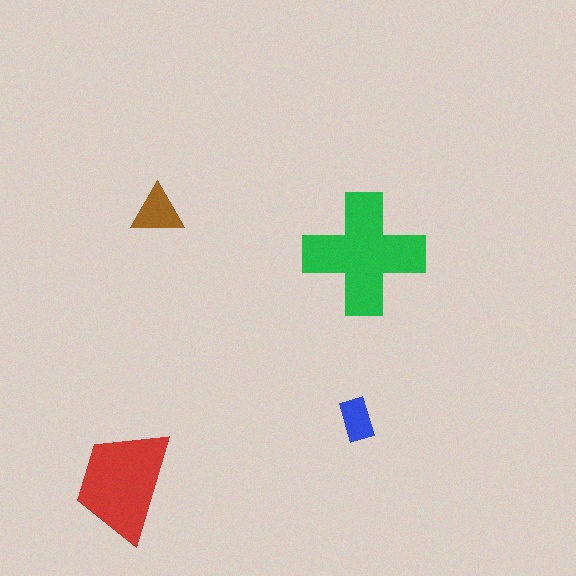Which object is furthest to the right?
The green cross is rightmost.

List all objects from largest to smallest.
The green cross, the red trapezoid, the brown triangle, the blue rectangle.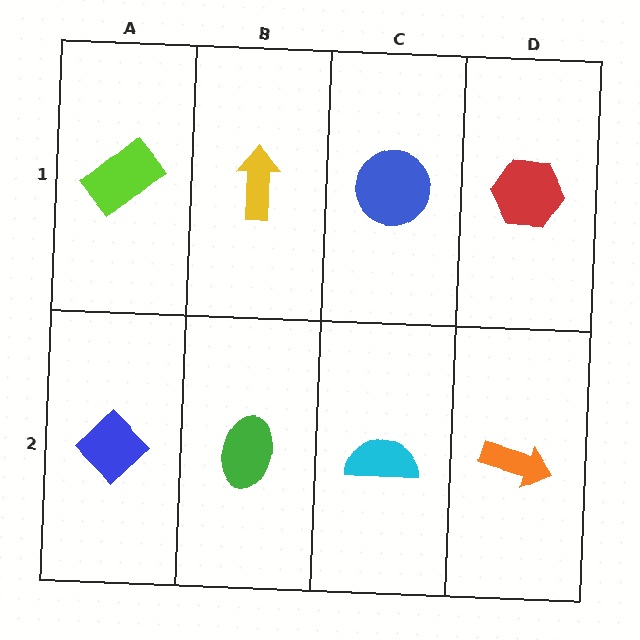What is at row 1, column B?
A yellow arrow.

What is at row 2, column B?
A green ellipse.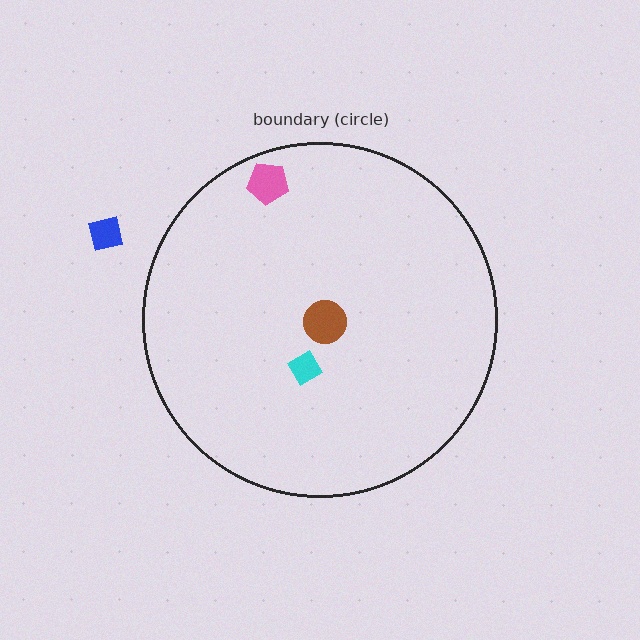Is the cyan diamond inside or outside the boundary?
Inside.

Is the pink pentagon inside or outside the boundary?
Inside.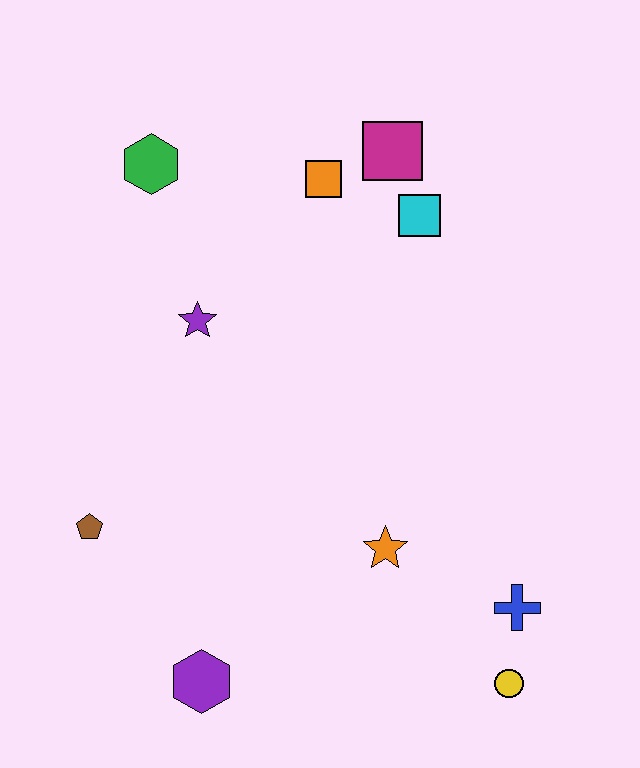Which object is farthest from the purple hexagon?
The magenta square is farthest from the purple hexagon.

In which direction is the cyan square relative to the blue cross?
The cyan square is above the blue cross.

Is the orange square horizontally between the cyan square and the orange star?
No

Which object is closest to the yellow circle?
The blue cross is closest to the yellow circle.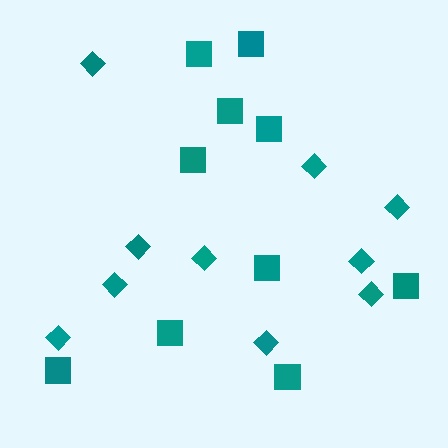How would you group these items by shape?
There are 2 groups: one group of squares (10) and one group of diamonds (10).